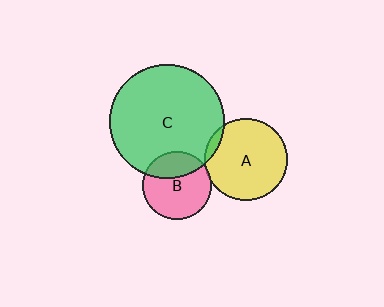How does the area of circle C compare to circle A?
Approximately 1.9 times.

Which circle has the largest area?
Circle C (green).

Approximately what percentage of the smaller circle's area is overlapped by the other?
Approximately 5%.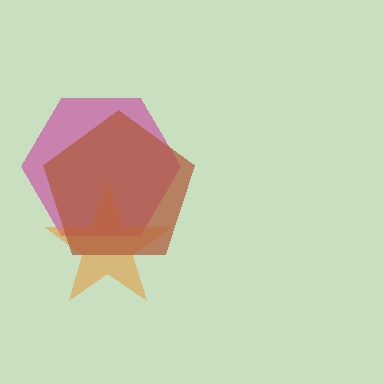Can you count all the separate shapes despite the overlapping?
Yes, there are 3 separate shapes.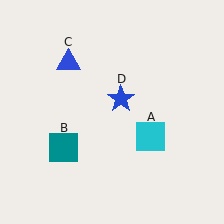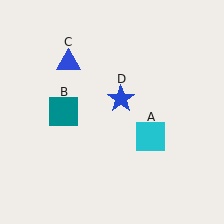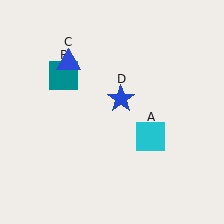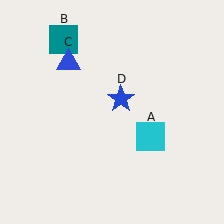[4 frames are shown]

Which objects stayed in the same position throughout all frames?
Cyan square (object A) and blue triangle (object C) and blue star (object D) remained stationary.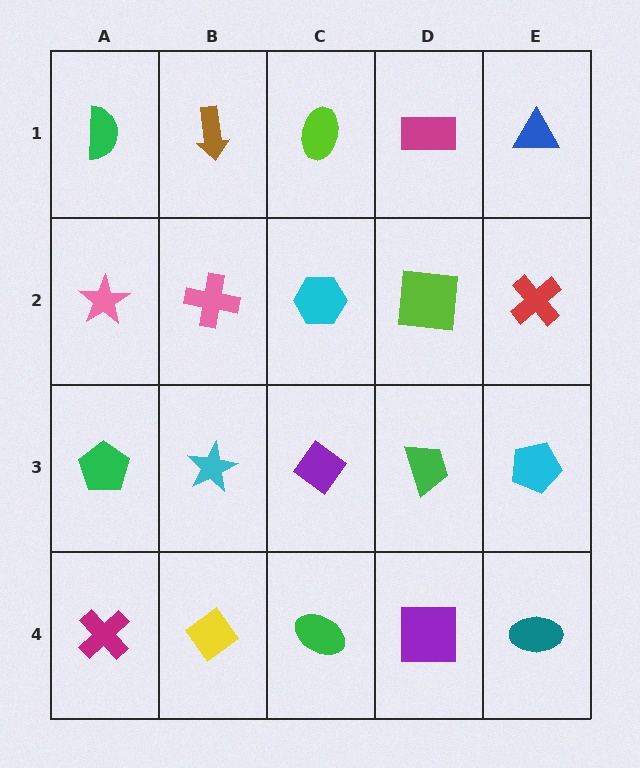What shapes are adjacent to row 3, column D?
A lime square (row 2, column D), a purple square (row 4, column D), a purple diamond (row 3, column C), a cyan pentagon (row 3, column E).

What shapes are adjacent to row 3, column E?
A red cross (row 2, column E), a teal ellipse (row 4, column E), a green trapezoid (row 3, column D).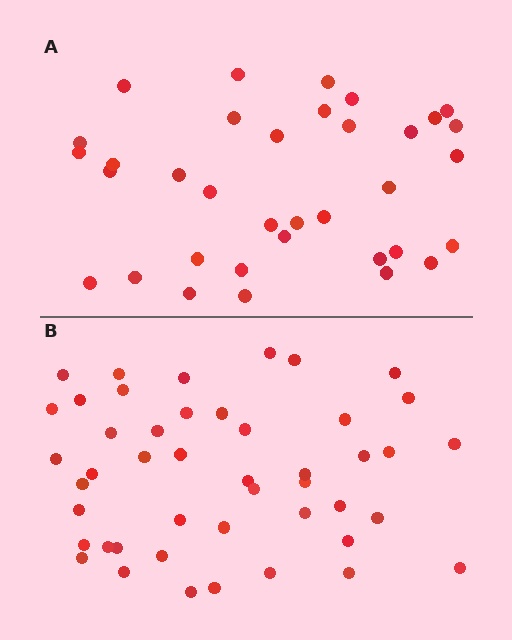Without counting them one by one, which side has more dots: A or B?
Region B (the bottom region) has more dots.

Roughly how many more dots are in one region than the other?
Region B has roughly 12 or so more dots than region A.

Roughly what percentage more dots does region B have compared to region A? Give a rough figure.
About 30% more.